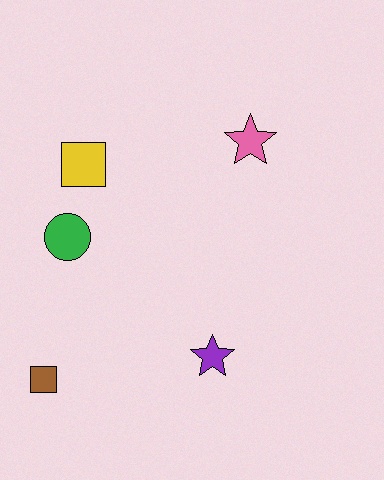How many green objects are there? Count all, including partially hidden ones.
There is 1 green object.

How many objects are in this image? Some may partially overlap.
There are 5 objects.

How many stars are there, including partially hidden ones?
There are 2 stars.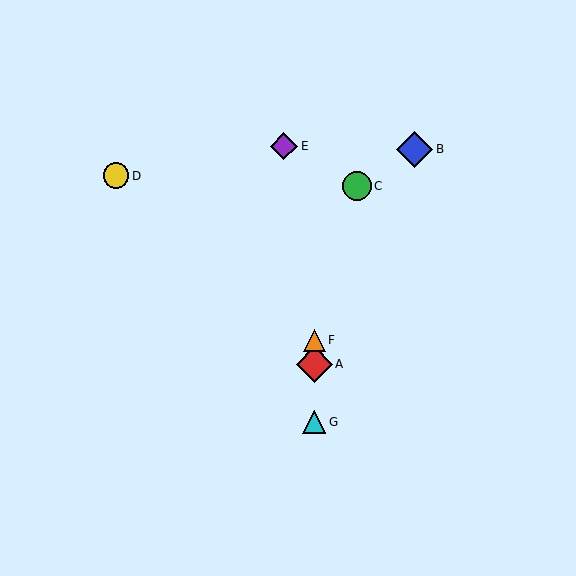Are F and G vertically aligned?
Yes, both are at x≈314.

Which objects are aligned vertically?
Objects A, F, G are aligned vertically.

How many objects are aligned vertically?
3 objects (A, F, G) are aligned vertically.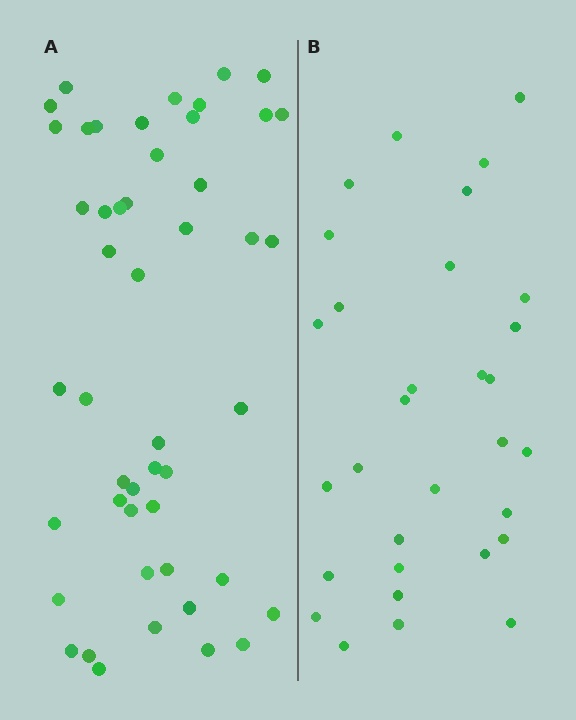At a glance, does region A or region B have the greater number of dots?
Region A (the left region) has more dots.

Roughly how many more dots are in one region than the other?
Region A has approximately 15 more dots than region B.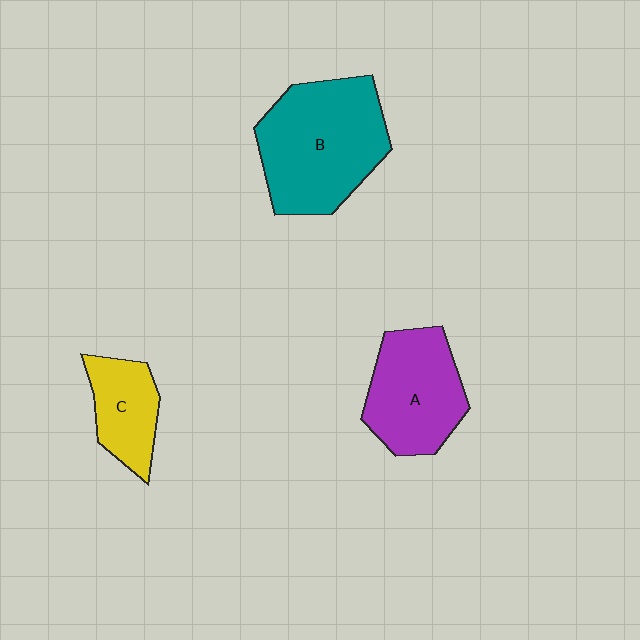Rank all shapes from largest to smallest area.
From largest to smallest: B (teal), A (purple), C (yellow).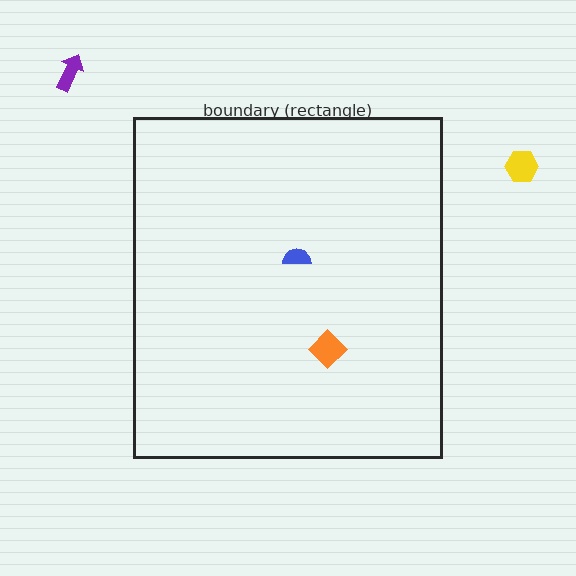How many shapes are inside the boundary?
2 inside, 2 outside.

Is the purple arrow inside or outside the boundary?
Outside.